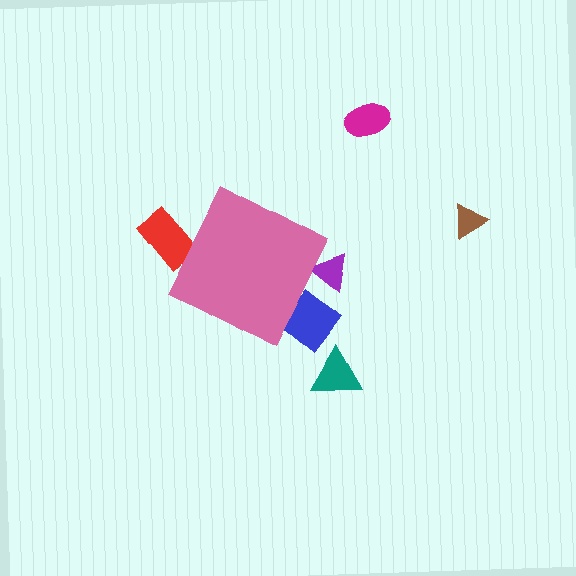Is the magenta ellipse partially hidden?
No, the magenta ellipse is fully visible.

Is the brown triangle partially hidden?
No, the brown triangle is fully visible.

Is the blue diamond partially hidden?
Yes, the blue diamond is partially hidden behind the pink diamond.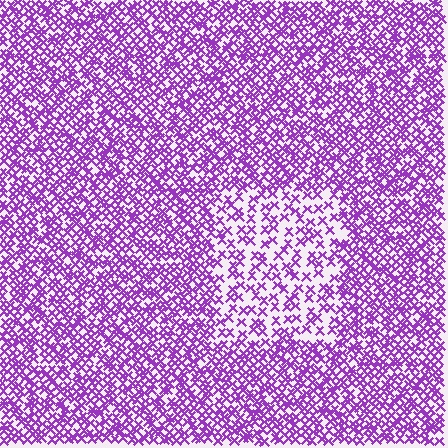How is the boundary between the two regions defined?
The boundary is defined by a change in element density (approximately 2.0x ratio). All elements are the same color, size, and shape.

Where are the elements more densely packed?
The elements are more densely packed outside the rectangle boundary.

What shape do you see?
I see a rectangle.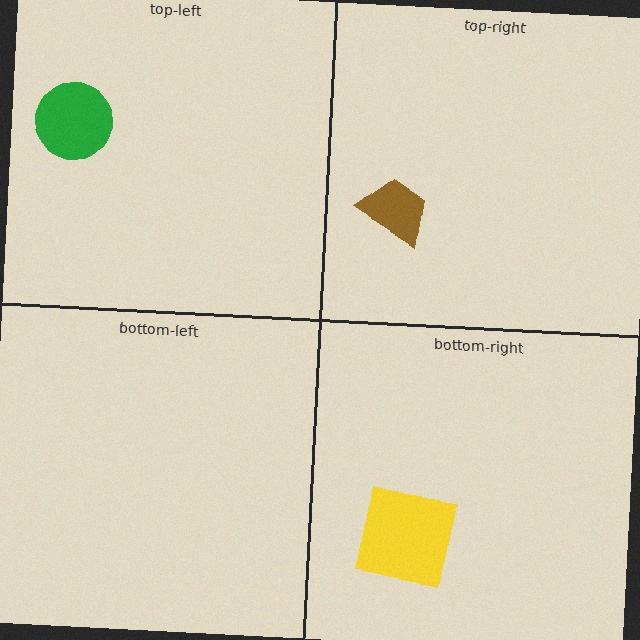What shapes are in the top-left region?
The green circle.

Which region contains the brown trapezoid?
The top-right region.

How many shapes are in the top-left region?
1.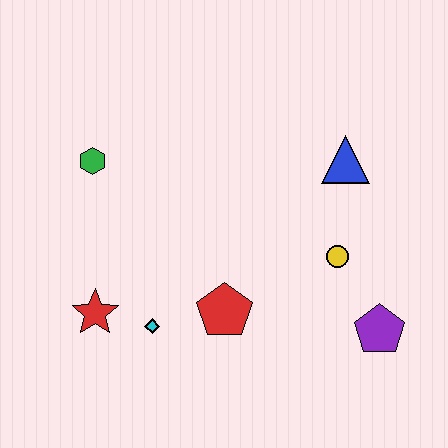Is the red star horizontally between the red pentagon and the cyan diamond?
No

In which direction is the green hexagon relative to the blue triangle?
The green hexagon is to the left of the blue triangle.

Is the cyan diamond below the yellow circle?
Yes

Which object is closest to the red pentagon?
The cyan diamond is closest to the red pentagon.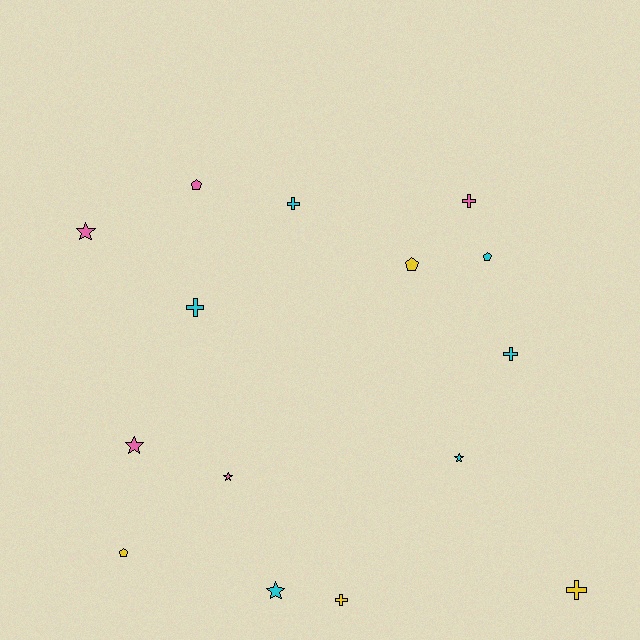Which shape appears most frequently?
Cross, with 6 objects.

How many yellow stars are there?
There are no yellow stars.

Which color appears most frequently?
Cyan, with 6 objects.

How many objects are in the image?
There are 15 objects.